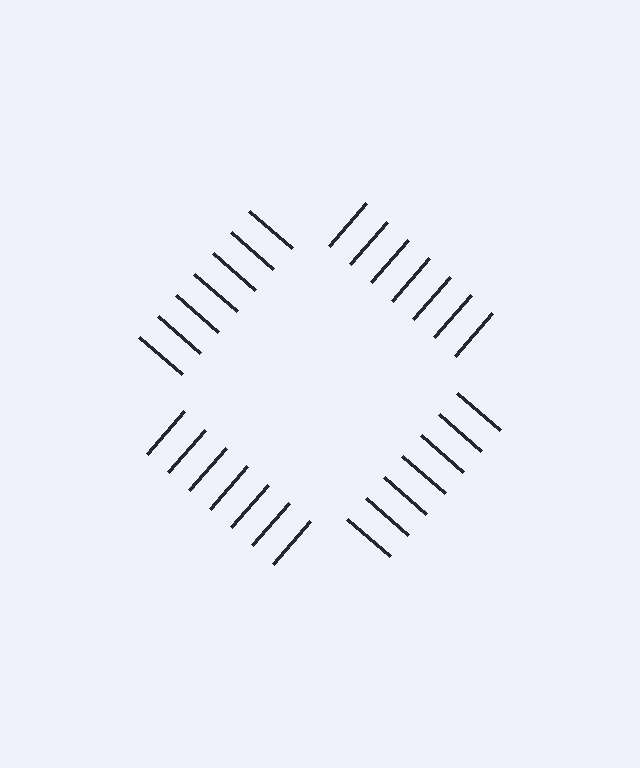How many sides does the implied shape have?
4 sides — the line-ends trace a square.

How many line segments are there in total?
28 — 7 along each of the 4 edges.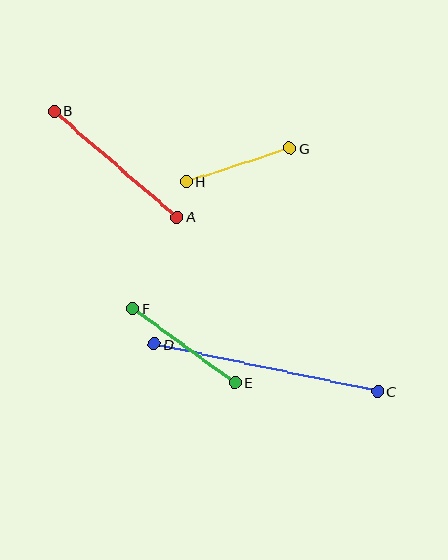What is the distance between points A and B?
The distance is approximately 163 pixels.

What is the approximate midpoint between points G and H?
The midpoint is at approximately (238, 165) pixels.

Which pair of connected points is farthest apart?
Points C and D are farthest apart.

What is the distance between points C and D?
The distance is approximately 228 pixels.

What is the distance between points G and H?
The distance is approximately 109 pixels.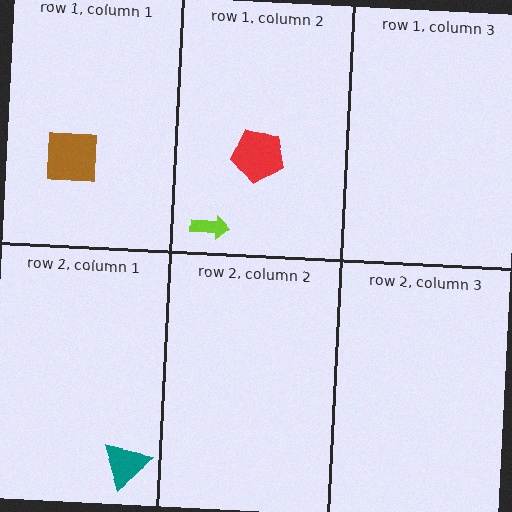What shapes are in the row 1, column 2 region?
The lime arrow, the red pentagon.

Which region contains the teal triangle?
The row 2, column 1 region.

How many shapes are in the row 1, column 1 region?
1.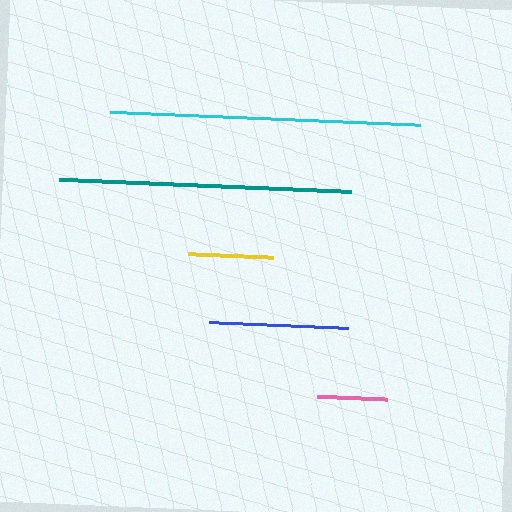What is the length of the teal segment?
The teal segment is approximately 292 pixels long.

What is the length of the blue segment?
The blue segment is approximately 139 pixels long.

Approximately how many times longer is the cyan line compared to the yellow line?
The cyan line is approximately 3.7 times the length of the yellow line.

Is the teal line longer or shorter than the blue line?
The teal line is longer than the blue line.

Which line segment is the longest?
The cyan line is the longest at approximately 310 pixels.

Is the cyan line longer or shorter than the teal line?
The cyan line is longer than the teal line.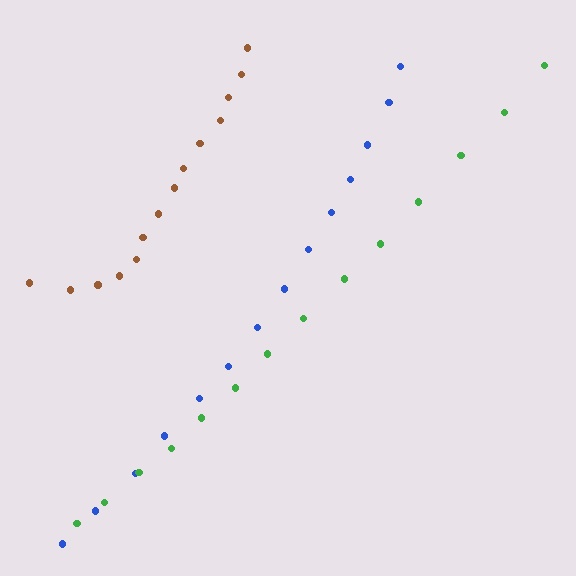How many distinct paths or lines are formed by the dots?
There are 3 distinct paths.